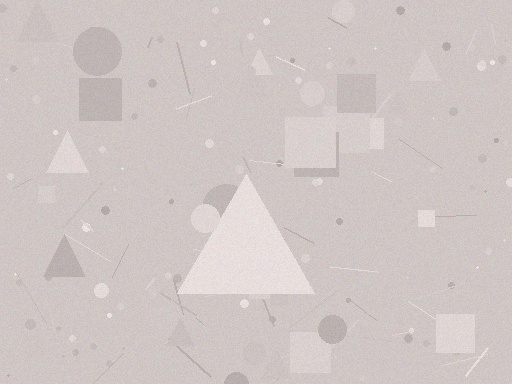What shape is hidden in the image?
A triangle is hidden in the image.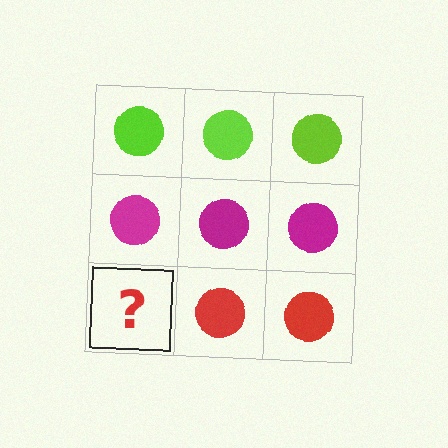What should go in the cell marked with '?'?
The missing cell should contain a red circle.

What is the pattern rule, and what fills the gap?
The rule is that each row has a consistent color. The gap should be filled with a red circle.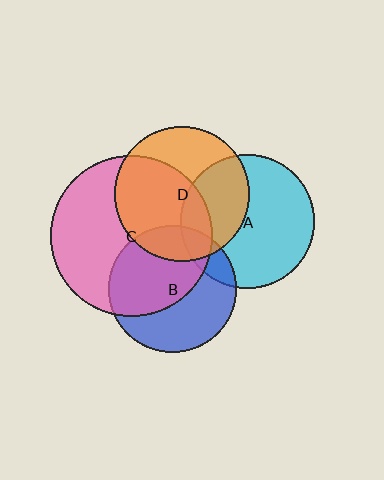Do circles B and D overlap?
Yes.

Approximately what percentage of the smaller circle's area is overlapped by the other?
Approximately 15%.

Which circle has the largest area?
Circle C (pink).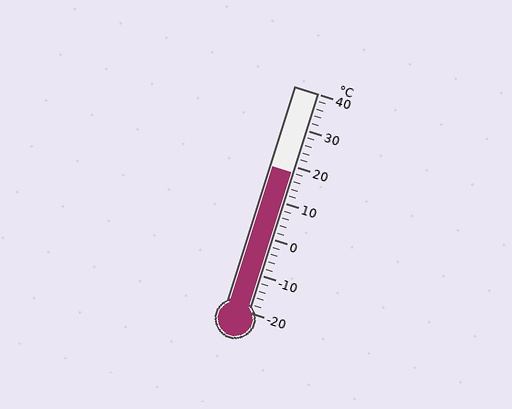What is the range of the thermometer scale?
The thermometer scale ranges from -20°C to 40°C.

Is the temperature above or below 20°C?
The temperature is below 20°C.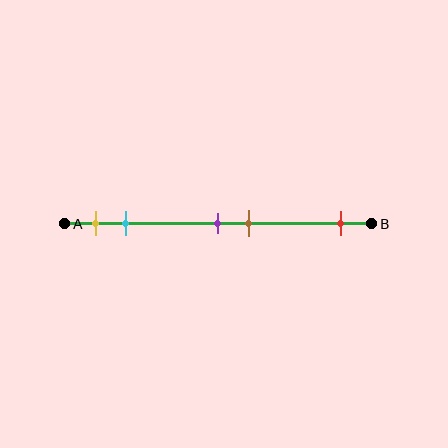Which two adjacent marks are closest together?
The purple and brown marks are the closest adjacent pair.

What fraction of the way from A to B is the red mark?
The red mark is approximately 90% (0.9) of the way from A to B.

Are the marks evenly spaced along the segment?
No, the marks are not evenly spaced.